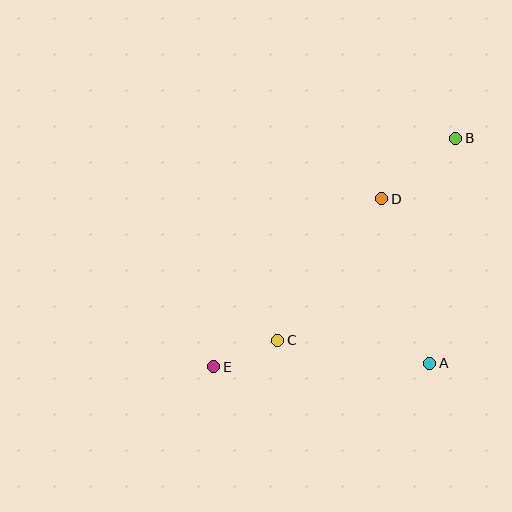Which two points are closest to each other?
Points C and E are closest to each other.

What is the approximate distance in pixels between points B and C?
The distance between B and C is approximately 269 pixels.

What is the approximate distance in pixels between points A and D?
The distance between A and D is approximately 171 pixels.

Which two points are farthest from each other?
Points B and E are farthest from each other.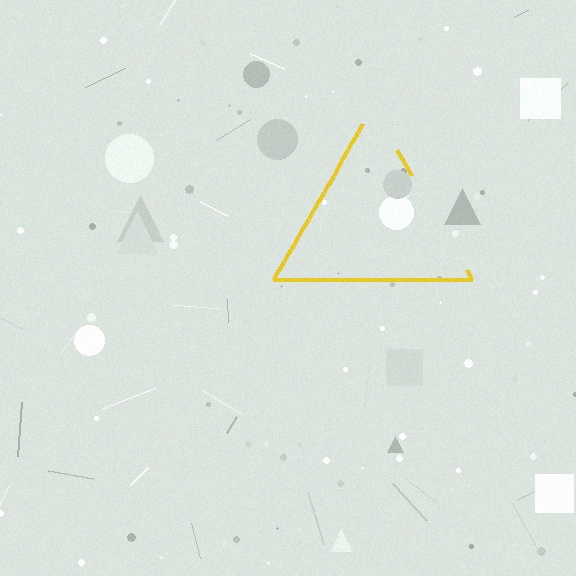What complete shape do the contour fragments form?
The contour fragments form a triangle.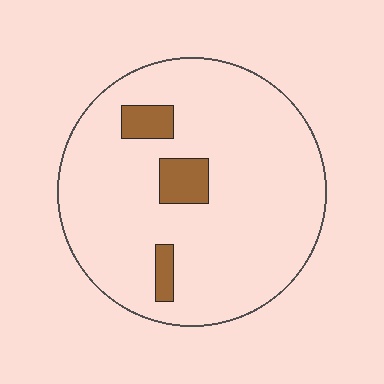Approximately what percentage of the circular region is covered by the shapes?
Approximately 10%.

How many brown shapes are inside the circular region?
3.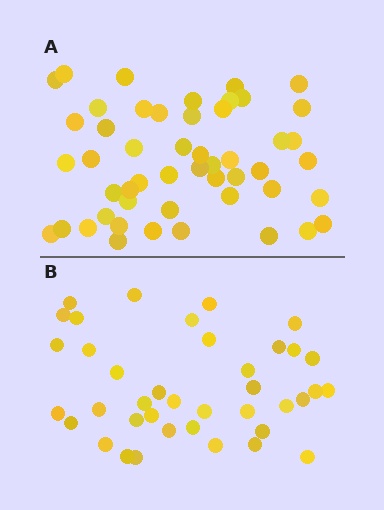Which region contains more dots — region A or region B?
Region A (the top region) has more dots.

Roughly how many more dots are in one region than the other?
Region A has roughly 12 or so more dots than region B.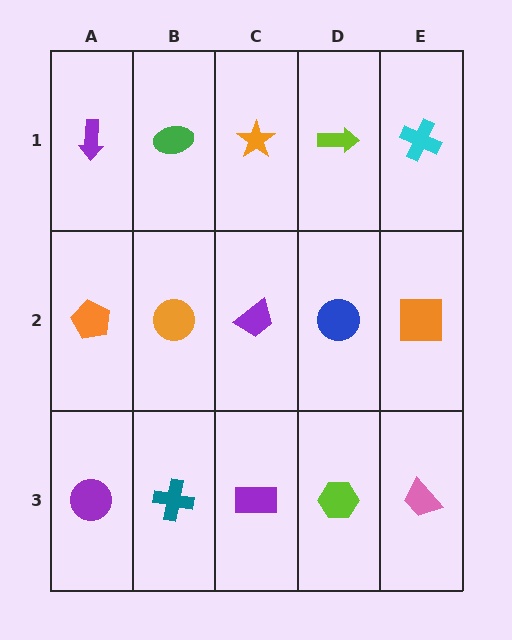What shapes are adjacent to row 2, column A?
A purple arrow (row 1, column A), a purple circle (row 3, column A), an orange circle (row 2, column B).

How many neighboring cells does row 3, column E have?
2.